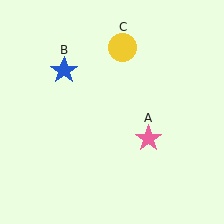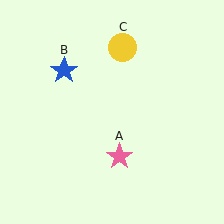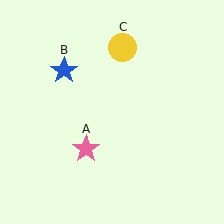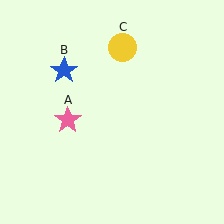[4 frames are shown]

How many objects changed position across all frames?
1 object changed position: pink star (object A).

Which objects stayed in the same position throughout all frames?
Blue star (object B) and yellow circle (object C) remained stationary.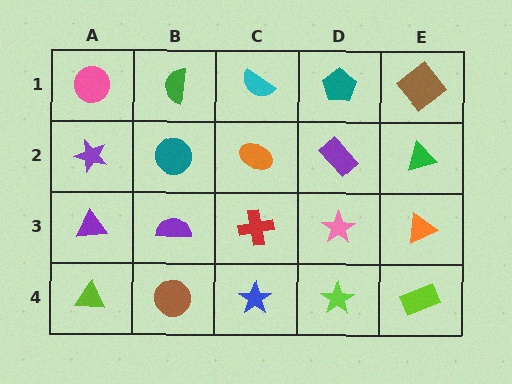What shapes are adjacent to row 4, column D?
A pink star (row 3, column D), a blue star (row 4, column C), a lime rectangle (row 4, column E).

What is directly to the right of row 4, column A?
A brown circle.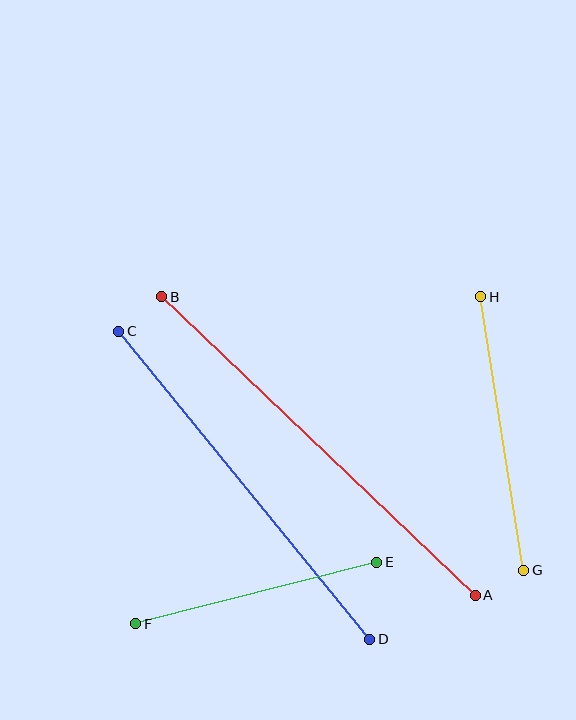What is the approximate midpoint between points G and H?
The midpoint is at approximately (502, 433) pixels.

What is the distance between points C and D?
The distance is approximately 397 pixels.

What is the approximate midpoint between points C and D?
The midpoint is at approximately (244, 485) pixels.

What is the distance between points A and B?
The distance is approximately 433 pixels.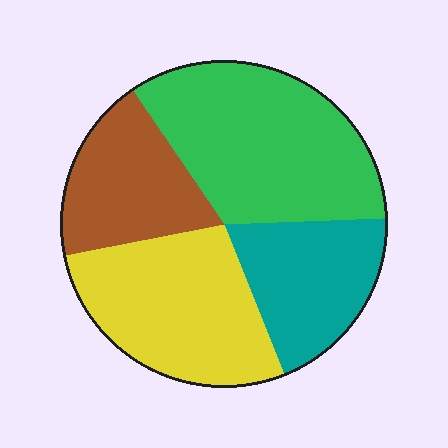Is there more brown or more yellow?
Yellow.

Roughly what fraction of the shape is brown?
Brown takes up about one fifth (1/5) of the shape.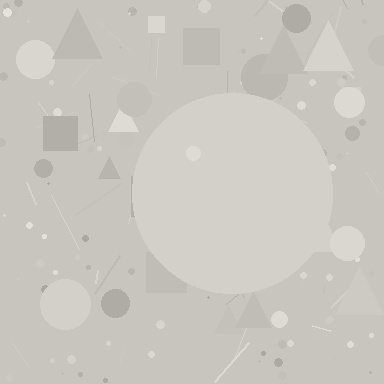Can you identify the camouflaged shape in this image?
The camouflaged shape is a circle.